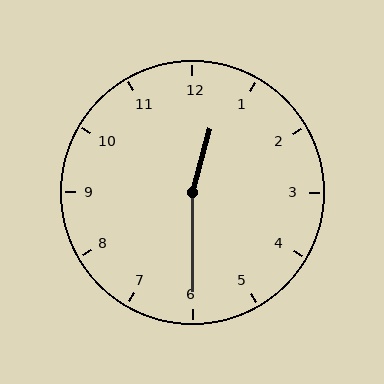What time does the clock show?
12:30.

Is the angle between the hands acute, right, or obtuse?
It is obtuse.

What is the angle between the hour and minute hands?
Approximately 165 degrees.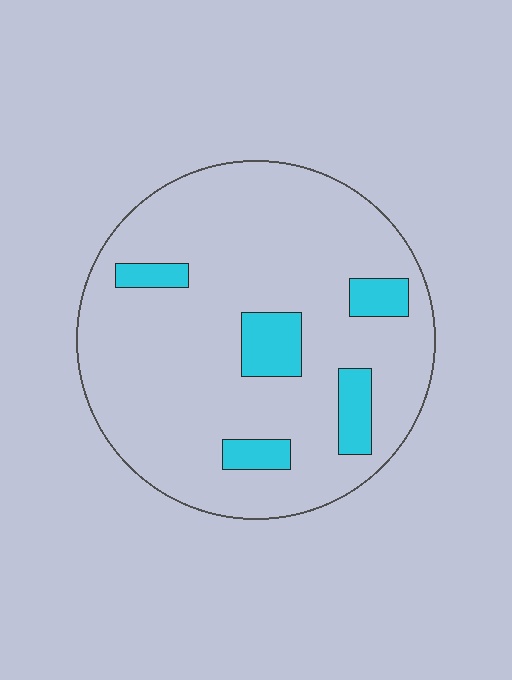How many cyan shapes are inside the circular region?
5.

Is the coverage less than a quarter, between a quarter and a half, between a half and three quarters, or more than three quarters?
Less than a quarter.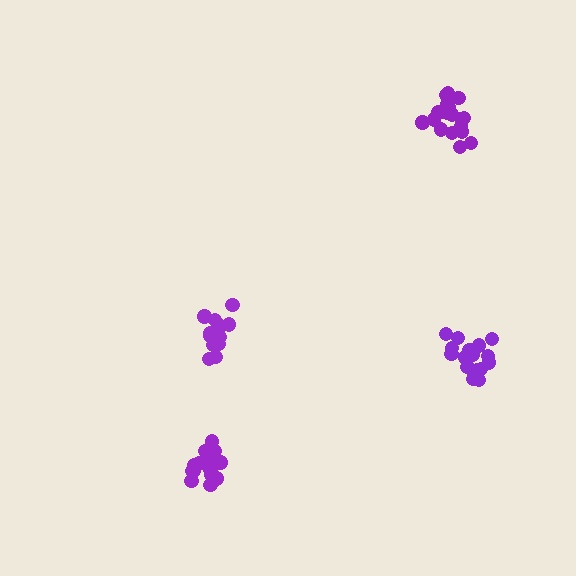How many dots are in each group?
Group 1: 19 dots, Group 2: 17 dots, Group 3: 17 dots, Group 4: 17 dots (70 total).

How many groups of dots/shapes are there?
There are 4 groups.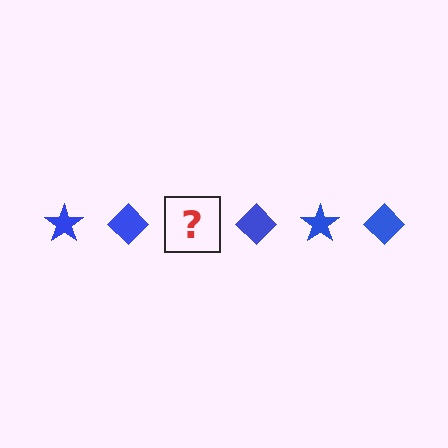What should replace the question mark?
The question mark should be replaced with a blue star.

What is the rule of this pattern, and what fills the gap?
The rule is that the pattern cycles through star, diamond shapes in blue. The gap should be filled with a blue star.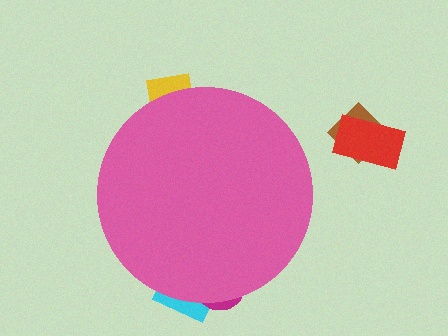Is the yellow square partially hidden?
Yes, the yellow square is partially hidden behind the pink circle.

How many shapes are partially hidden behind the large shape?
3 shapes are partially hidden.